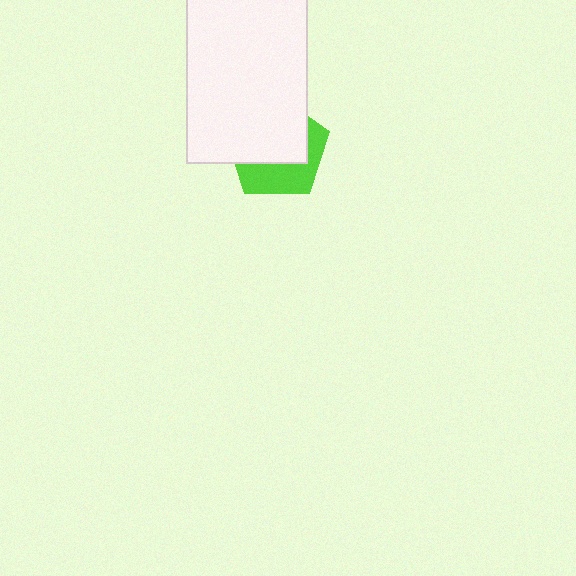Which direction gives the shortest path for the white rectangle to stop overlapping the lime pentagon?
Moving toward the upper-left gives the shortest separation.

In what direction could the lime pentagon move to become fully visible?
The lime pentagon could move toward the lower-right. That would shift it out from behind the white rectangle entirely.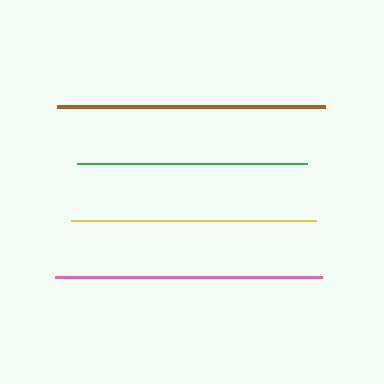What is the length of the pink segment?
The pink segment is approximately 267 pixels long.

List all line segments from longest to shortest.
From longest to shortest: brown, pink, yellow, green.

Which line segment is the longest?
The brown line is the longest at approximately 268 pixels.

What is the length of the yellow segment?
The yellow segment is approximately 245 pixels long.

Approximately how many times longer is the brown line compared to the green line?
The brown line is approximately 1.2 times the length of the green line.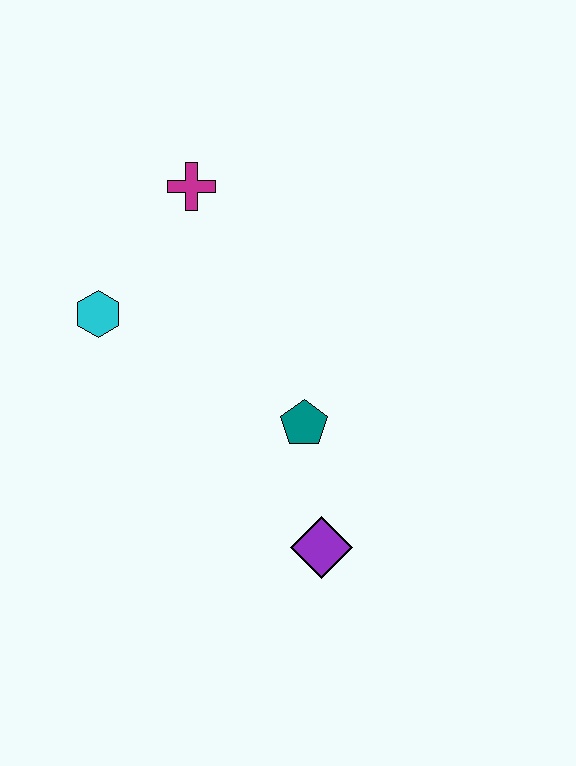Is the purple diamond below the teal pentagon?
Yes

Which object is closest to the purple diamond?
The teal pentagon is closest to the purple diamond.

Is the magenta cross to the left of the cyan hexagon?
No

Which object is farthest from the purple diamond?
The magenta cross is farthest from the purple diamond.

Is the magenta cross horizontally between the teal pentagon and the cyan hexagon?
Yes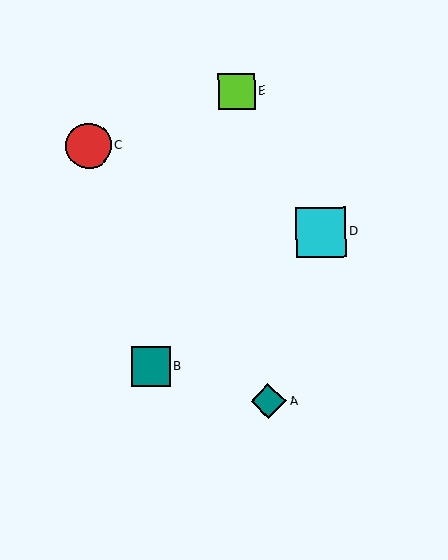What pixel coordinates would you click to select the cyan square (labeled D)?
Click at (321, 232) to select the cyan square D.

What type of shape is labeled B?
Shape B is a teal square.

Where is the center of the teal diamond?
The center of the teal diamond is at (268, 401).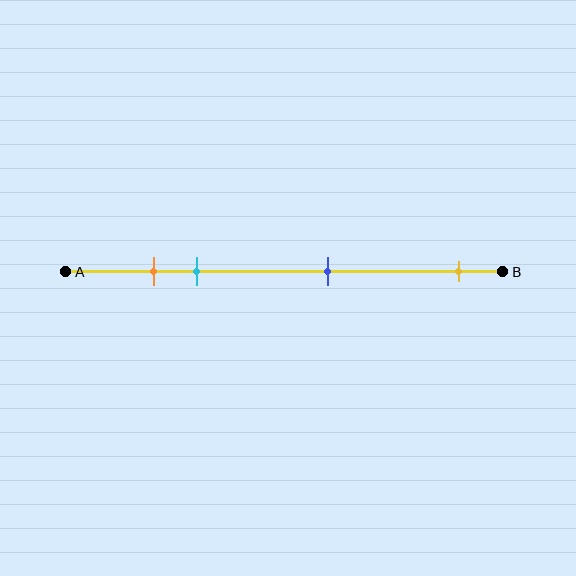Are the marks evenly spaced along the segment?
No, the marks are not evenly spaced.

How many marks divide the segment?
There are 4 marks dividing the segment.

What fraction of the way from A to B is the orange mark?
The orange mark is approximately 20% (0.2) of the way from A to B.